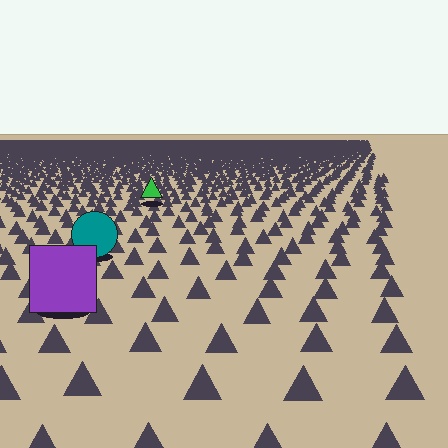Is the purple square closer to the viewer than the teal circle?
Yes. The purple square is closer — you can tell from the texture gradient: the ground texture is coarser near it.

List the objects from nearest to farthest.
From nearest to farthest: the purple square, the teal circle, the green triangle.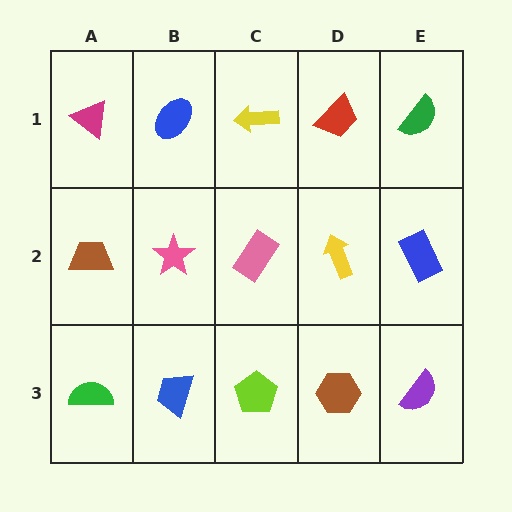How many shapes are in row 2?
5 shapes.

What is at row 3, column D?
A brown hexagon.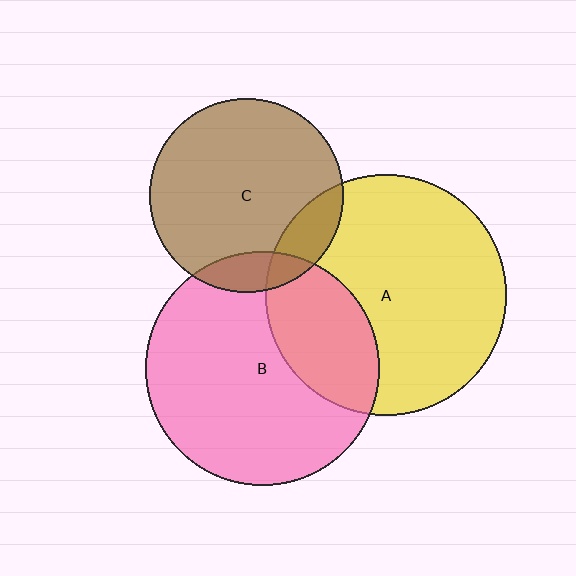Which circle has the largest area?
Circle A (yellow).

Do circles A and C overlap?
Yes.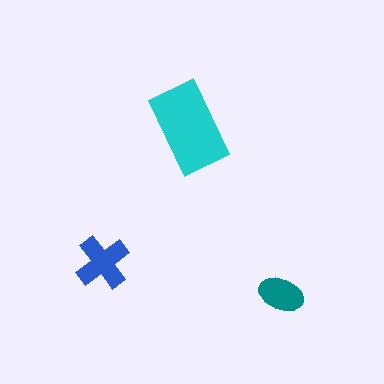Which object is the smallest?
The teal ellipse.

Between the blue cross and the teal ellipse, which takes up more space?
The blue cross.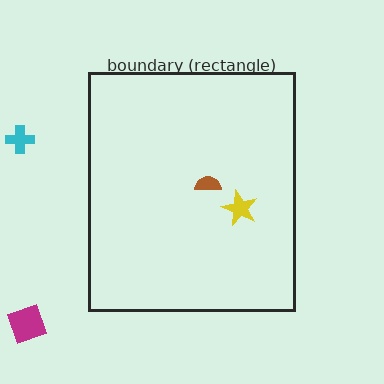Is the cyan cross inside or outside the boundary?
Outside.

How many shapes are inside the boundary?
2 inside, 2 outside.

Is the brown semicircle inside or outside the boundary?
Inside.